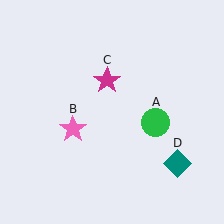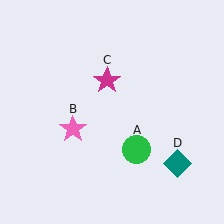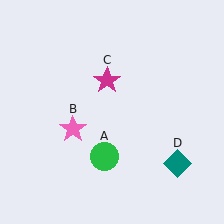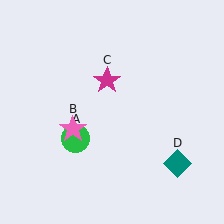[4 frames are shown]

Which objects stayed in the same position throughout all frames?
Pink star (object B) and magenta star (object C) and teal diamond (object D) remained stationary.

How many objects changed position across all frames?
1 object changed position: green circle (object A).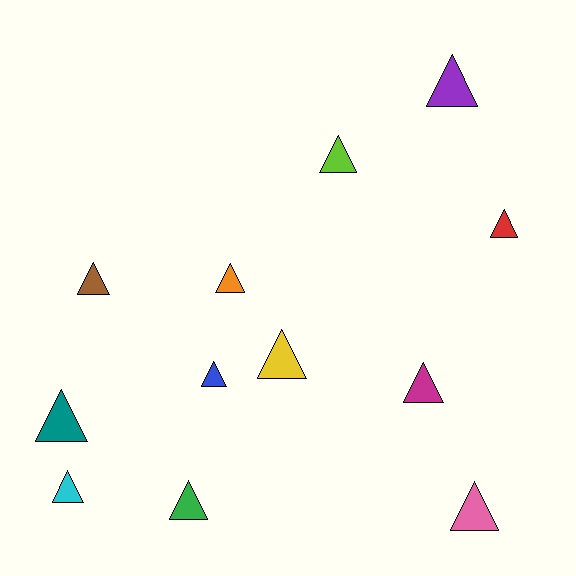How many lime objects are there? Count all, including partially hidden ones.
There is 1 lime object.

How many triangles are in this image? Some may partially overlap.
There are 12 triangles.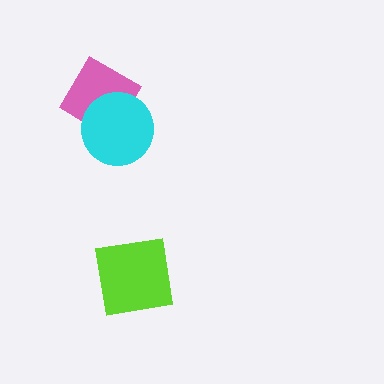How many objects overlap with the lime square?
0 objects overlap with the lime square.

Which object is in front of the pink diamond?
The cyan circle is in front of the pink diamond.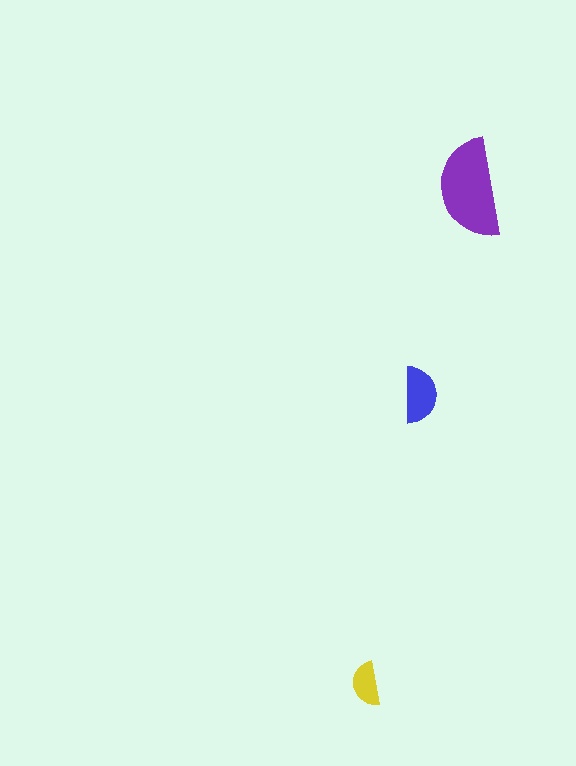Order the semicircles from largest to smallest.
the purple one, the blue one, the yellow one.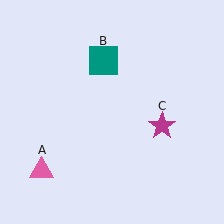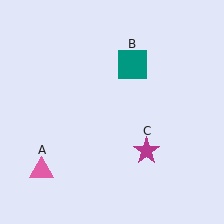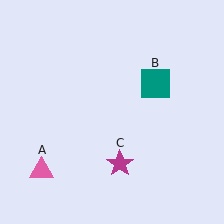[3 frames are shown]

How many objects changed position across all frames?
2 objects changed position: teal square (object B), magenta star (object C).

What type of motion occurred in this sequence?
The teal square (object B), magenta star (object C) rotated clockwise around the center of the scene.